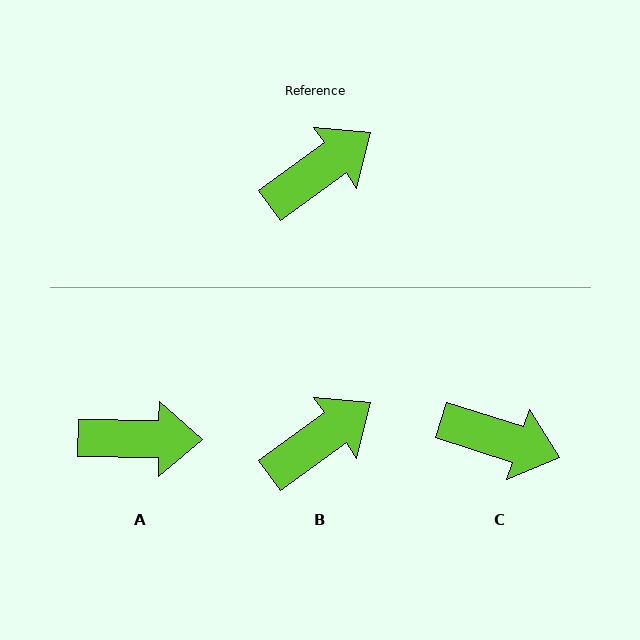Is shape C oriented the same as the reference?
No, it is off by about 54 degrees.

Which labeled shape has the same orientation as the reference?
B.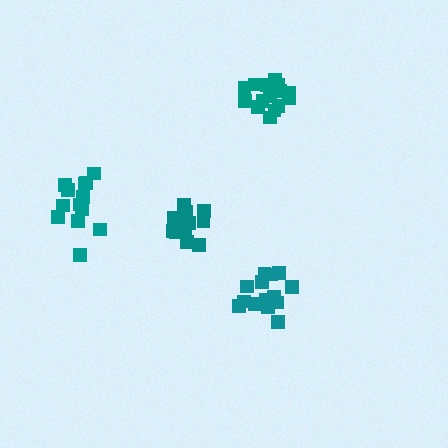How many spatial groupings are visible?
There are 4 spatial groupings.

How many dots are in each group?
Group 1: 17 dots, Group 2: 16 dots, Group 3: 13 dots, Group 4: 13 dots (59 total).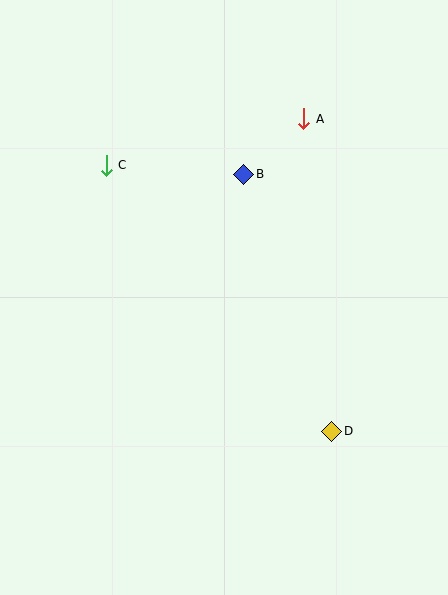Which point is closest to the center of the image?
Point B at (244, 174) is closest to the center.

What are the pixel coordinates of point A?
Point A is at (304, 119).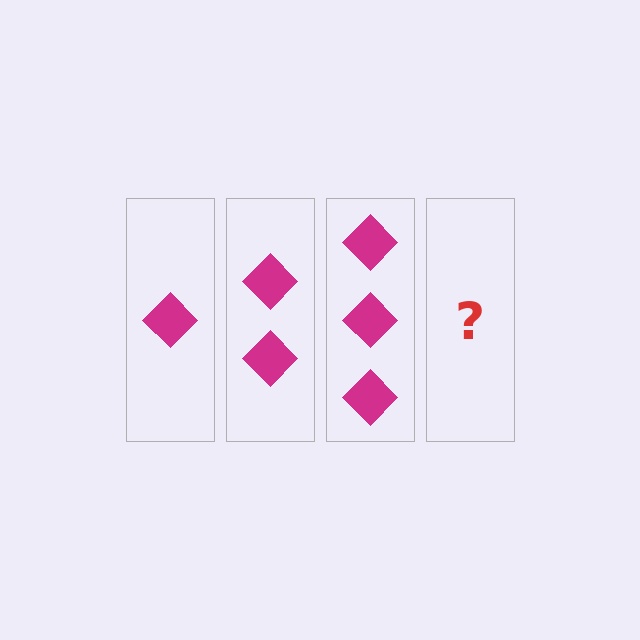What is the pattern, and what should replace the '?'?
The pattern is that each step adds one more diamond. The '?' should be 4 diamonds.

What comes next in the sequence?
The next element should be 4 diamonds.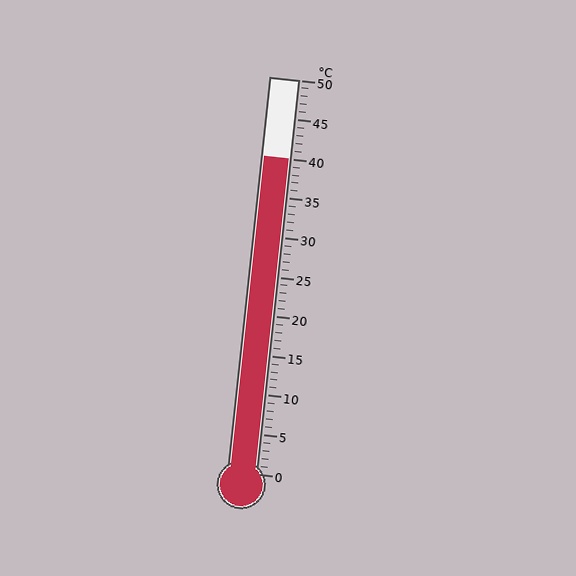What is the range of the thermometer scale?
The thermometer scale ranges from 0°C to 50°C.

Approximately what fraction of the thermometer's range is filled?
The thermometer is filled to approximately 80% of its range.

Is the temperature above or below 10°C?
The temperature is above 10°C.